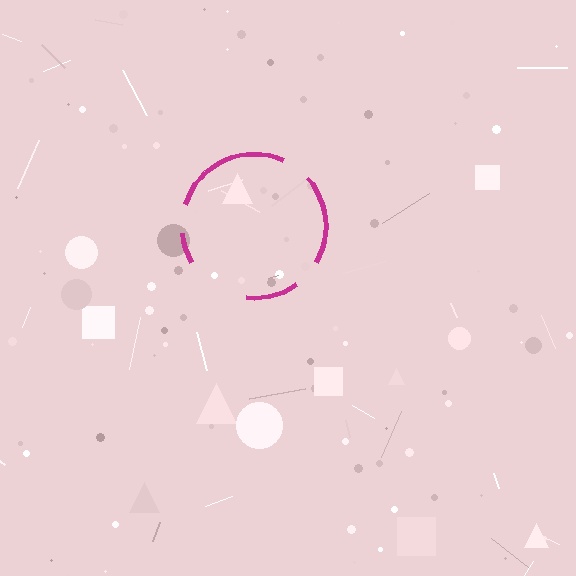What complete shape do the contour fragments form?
The contour fragments form a circle.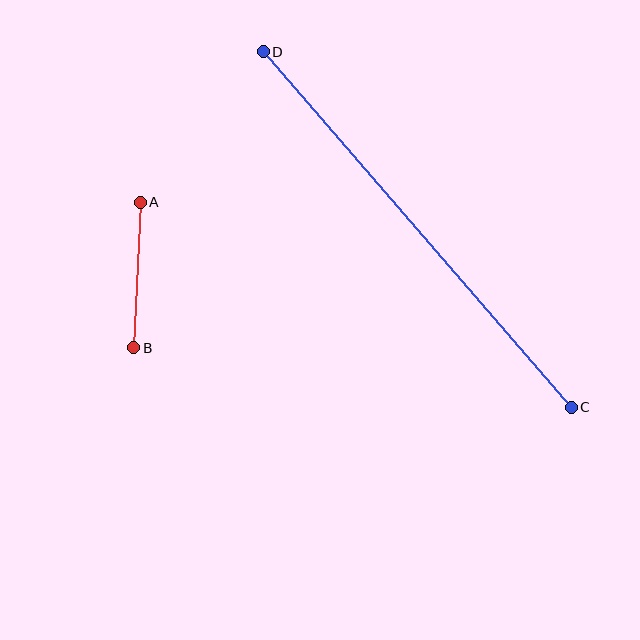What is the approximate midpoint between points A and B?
The midpoint is at approximately (137, 275) pixels.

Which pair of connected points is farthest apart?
Points C and D are farthest apart.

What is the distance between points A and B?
The distance is approximately 146 pixels.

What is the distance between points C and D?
The distance is approximately 470 pixels.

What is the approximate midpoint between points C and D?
The midpoint is at approximately (417, 229) pixels.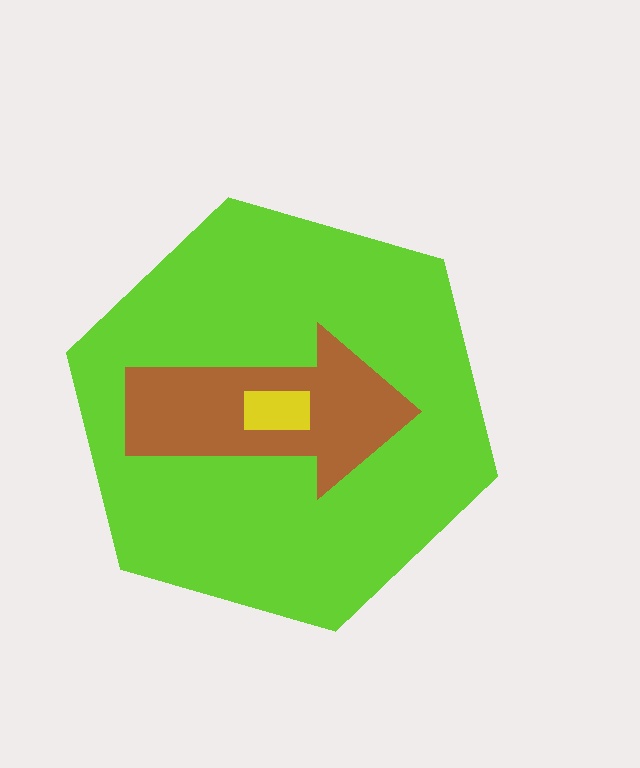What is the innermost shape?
The yellow rectangle.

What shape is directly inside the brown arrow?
The yellow rectangle.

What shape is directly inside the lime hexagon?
The brown arrow.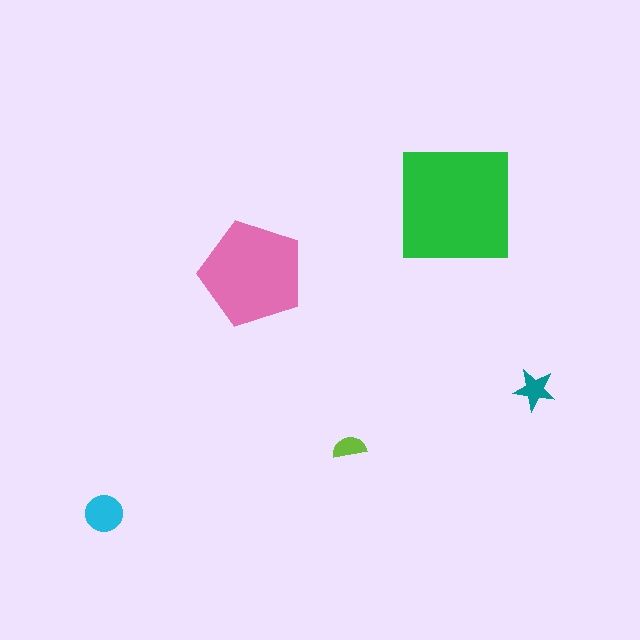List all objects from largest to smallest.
The green square, the pink pentagon, the cyan circle, the teal star, the lime semicircle.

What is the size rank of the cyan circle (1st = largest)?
3rd.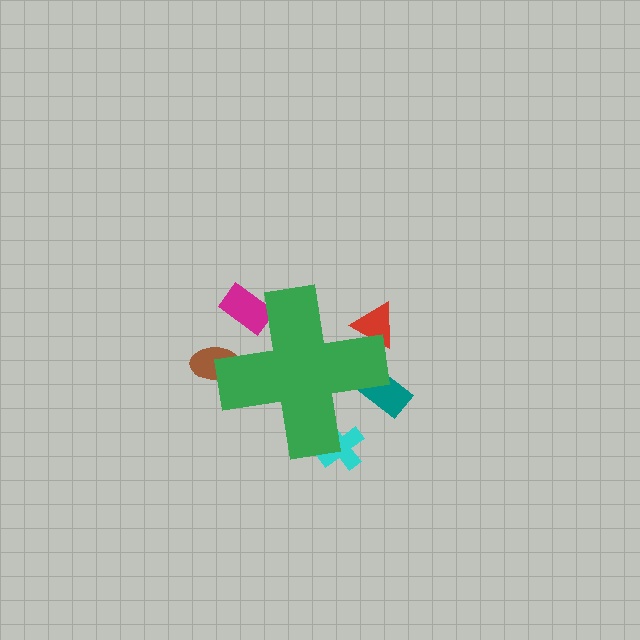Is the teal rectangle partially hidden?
Yes, the teal rectangle is partially hidden behind the green cross.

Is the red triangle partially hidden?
Yes, the red triangle is partially hidden behind the green cross.